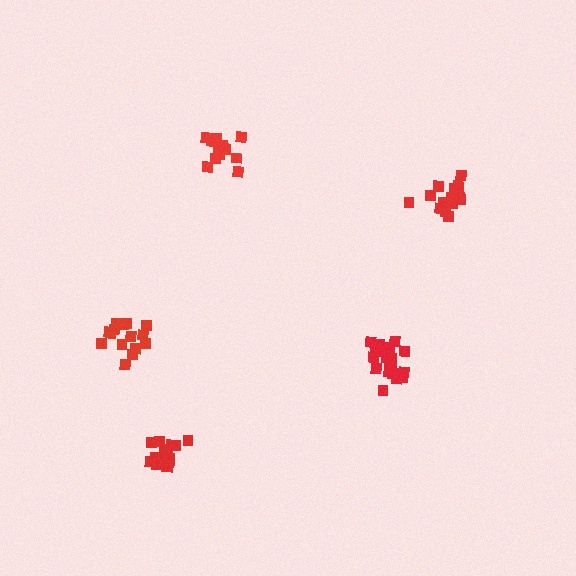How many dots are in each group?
Group 1: 20 dots, Group 2: 16 dots, Group 3: 16 dots, Group 4: 14 dots, Group 5: 16 dots (82 total).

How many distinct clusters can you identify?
There are 5 distinct clusters.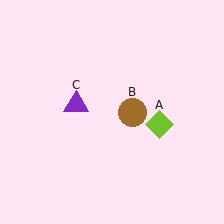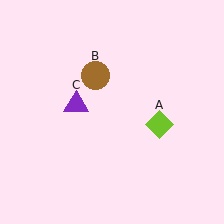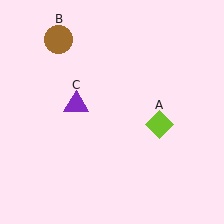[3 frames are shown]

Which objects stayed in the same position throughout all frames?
Lime diamond (object A) and purple triangle (object C) remained stationary.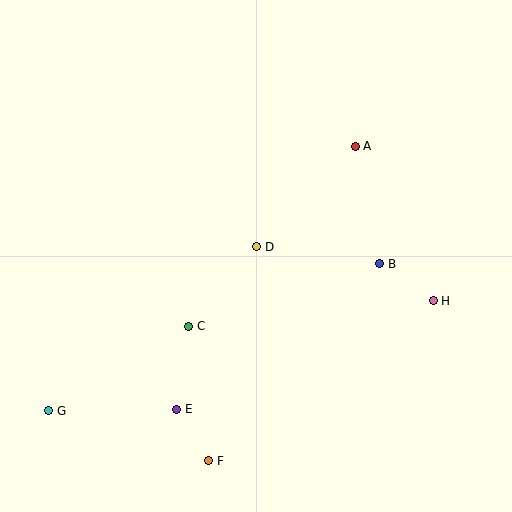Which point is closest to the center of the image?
Point D at (257, 247) is closest to the center.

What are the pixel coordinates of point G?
Point G is at (49, 411).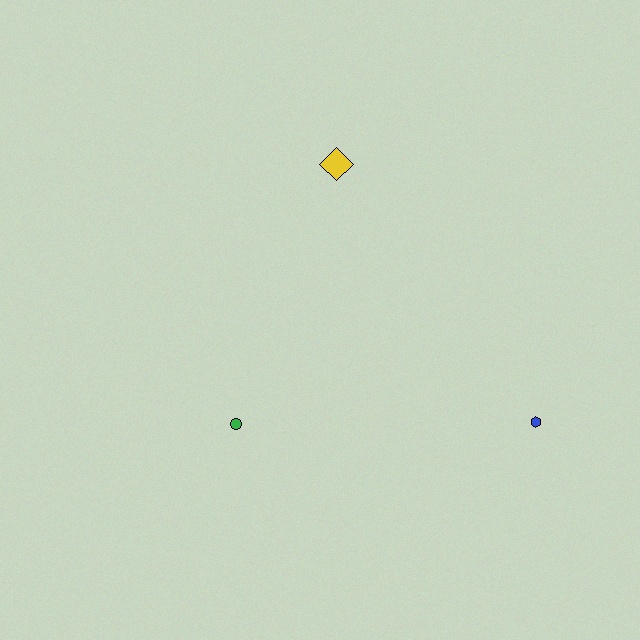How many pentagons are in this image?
There are no pentagons.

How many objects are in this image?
There are 3 objects.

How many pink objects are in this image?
There are no pink objects.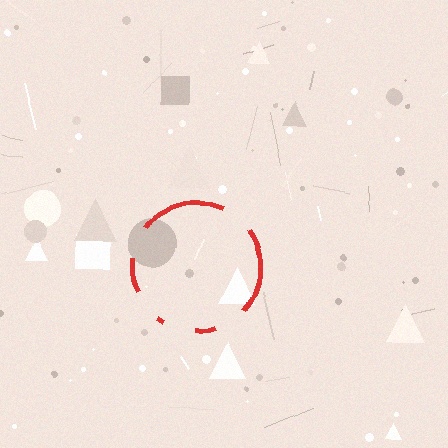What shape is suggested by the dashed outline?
The dashed outline suggests a circle.